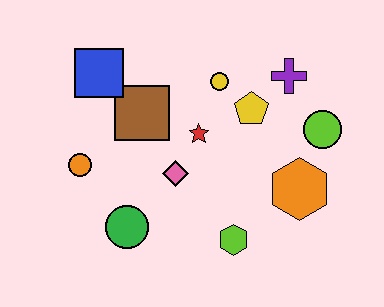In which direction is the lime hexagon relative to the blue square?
The lime hexagon is below the blue square.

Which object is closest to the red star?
The pink diamond is closest to the red star.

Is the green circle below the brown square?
Yes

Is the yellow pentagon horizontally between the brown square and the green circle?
No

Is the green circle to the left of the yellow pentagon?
Yes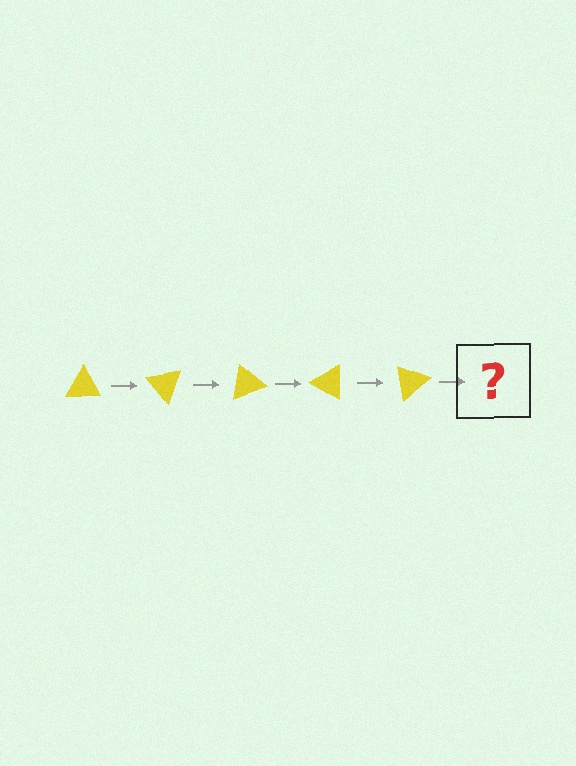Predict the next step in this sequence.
The next step is a yellow triangle rotated 250 degrees.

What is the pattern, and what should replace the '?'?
The pattern is that the triangle rotates 50 degrees each step. The '?' should be a yellow triangle rotated 250 degrees.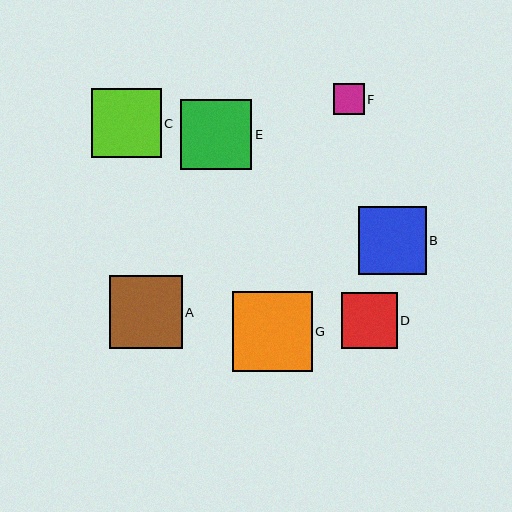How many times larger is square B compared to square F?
Square B is approximately 2.2 times the size of square F.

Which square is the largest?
Square G is the largest with a size of approximately 79 pixels.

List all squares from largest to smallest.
From largest to smallest: G, A, E, C, B, D, F.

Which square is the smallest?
Square F is the smallest with a size of approximately 30 pixels.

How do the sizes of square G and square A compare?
Square G and square A are approximately the same size.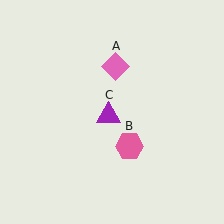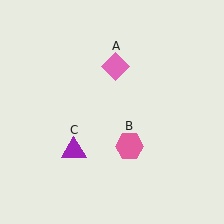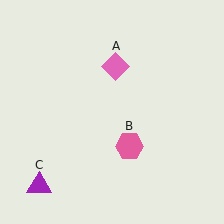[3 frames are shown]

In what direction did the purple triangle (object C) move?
The purple triangle (object C) moved down and to the left.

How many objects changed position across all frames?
1 object changed position: purple triangle (object C).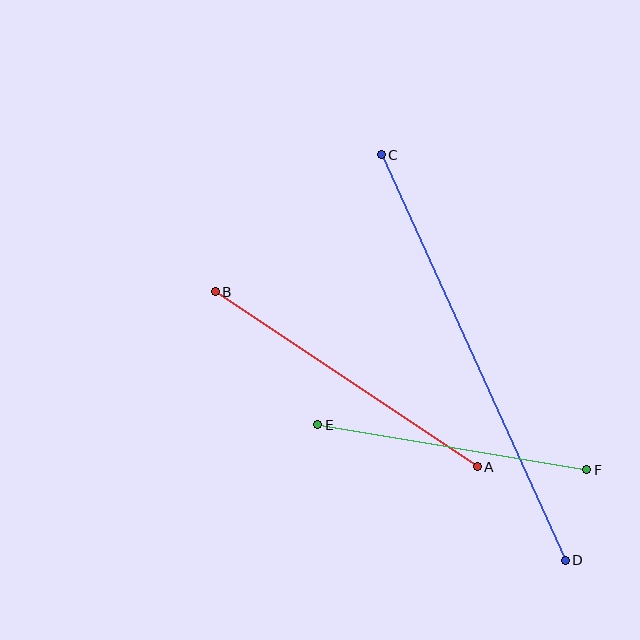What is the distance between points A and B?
The distance is approximately 315 pixels.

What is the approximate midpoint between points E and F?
The midpoint is at approximately (452, 447) pixels.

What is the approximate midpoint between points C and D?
The midpoint is at approximately (473, 358) pixels.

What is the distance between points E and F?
The distance is approximately 273 pixels.